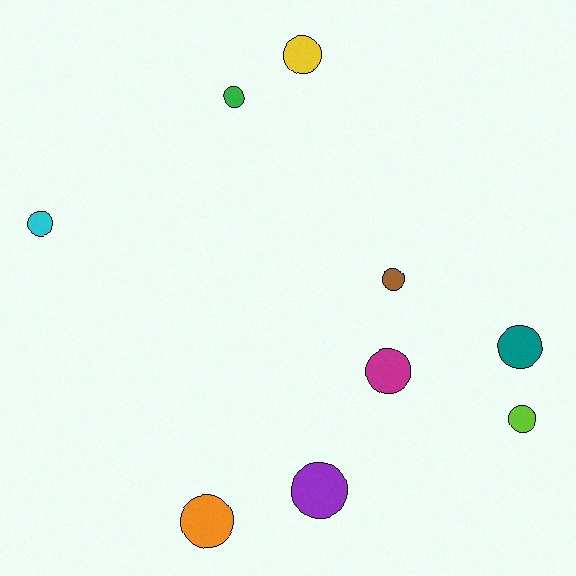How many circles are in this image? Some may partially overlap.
There are 9 circles.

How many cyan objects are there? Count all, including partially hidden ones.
There is 1 cyan object.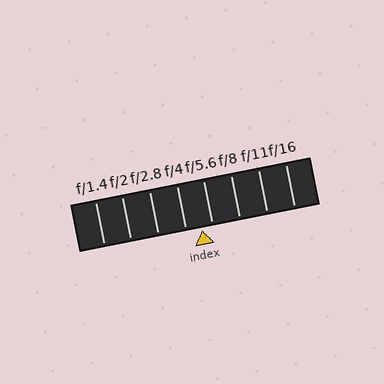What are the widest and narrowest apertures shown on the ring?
The widest aperture shown is f/1.4 and the narrowest is f/16.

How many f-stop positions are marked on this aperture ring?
There are 8 f-stop positions marked.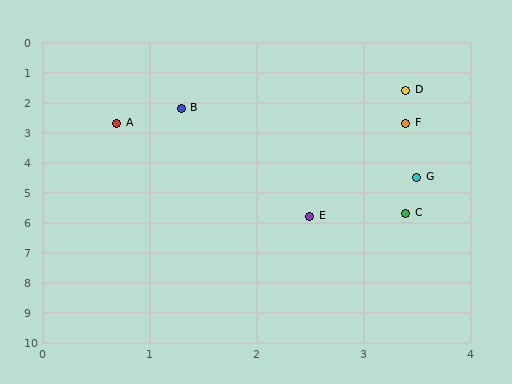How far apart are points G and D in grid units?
Points G and D are about 2.9 grid units apart.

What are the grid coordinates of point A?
Point A is at approximately (0.7, 2.7).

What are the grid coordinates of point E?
Point E is at approximately (2.5, 5.8).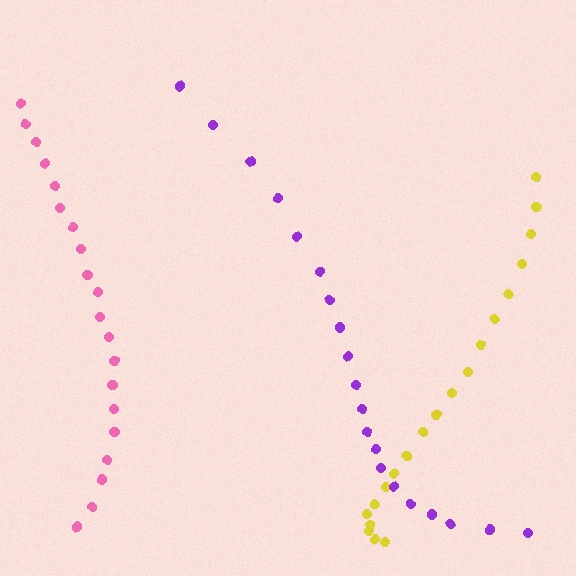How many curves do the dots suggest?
There are 3 distinct paths.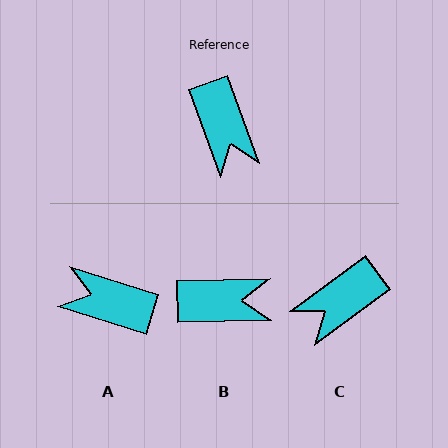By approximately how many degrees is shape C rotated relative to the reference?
Approximately 74 degrees clockwise.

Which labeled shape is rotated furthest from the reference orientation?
A, about 127 degrees away.